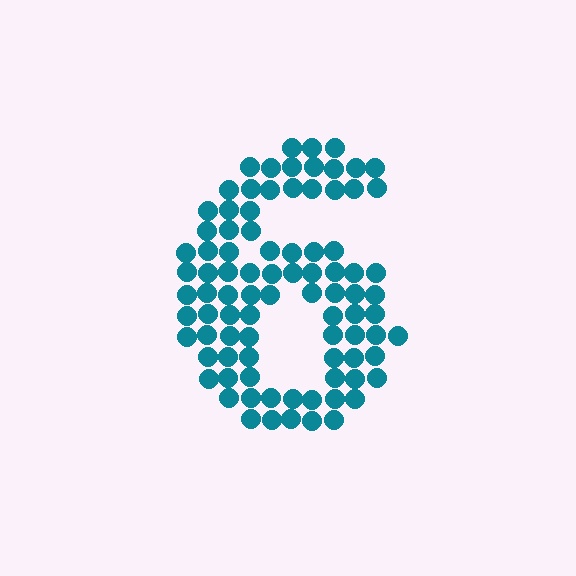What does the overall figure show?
The overall figure shows the digit 6.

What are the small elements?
The small elements are circles.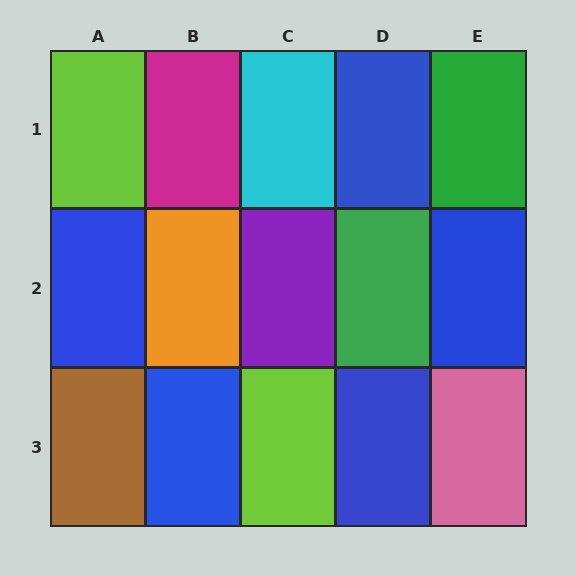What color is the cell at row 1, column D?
Blue.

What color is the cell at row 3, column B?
Blue.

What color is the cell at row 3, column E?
Pink.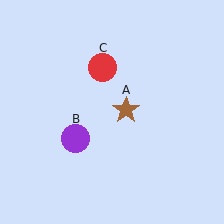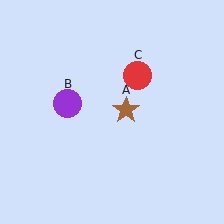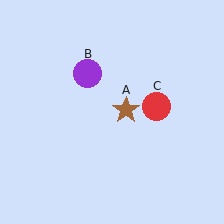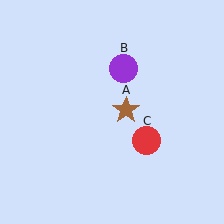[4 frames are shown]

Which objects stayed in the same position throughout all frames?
Brown star (object A) remained stationary.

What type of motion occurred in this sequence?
The purple circle (object B), red circle (object C) rotated clockwise around the center of the scene.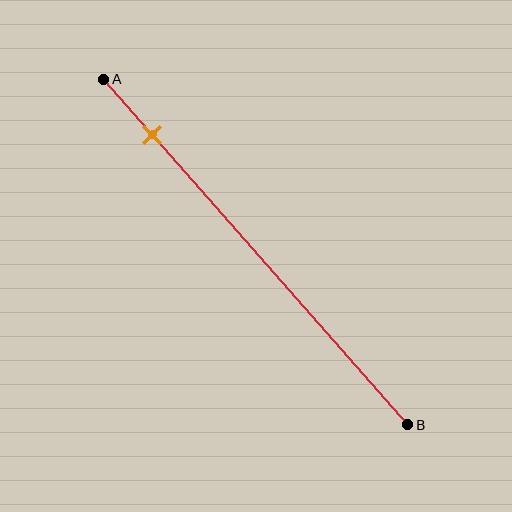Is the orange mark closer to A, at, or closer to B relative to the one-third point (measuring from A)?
The orange mark is closer to point A than the one-third point of segment AB.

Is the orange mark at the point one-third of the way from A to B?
No, the mark is at about 15% from A, not at the 33% one-third point.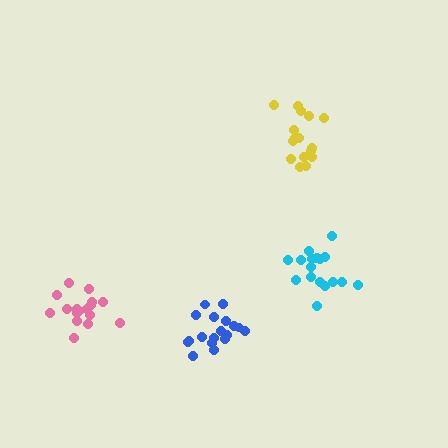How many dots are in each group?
Group 1: 16 dots, Group 2: 17 dots, Group 3: 18 dots, Group 4: 17 dots (68 total).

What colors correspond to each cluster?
The clusters are colored: yellow, pink, blue, cyan.